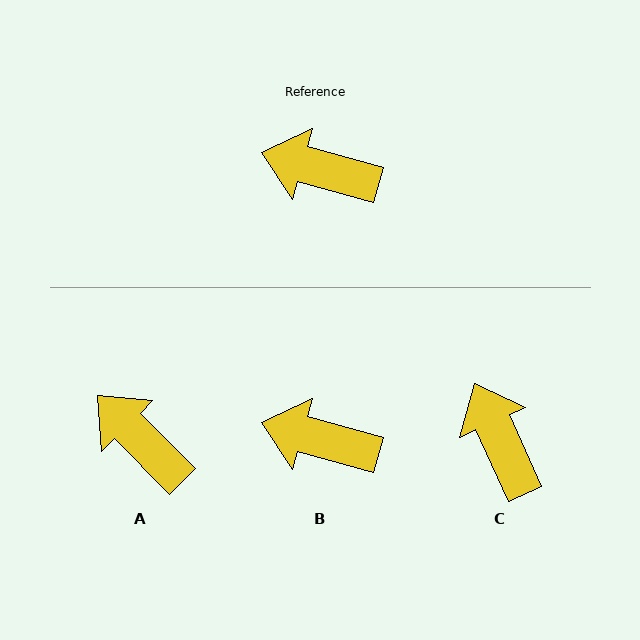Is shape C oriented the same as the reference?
No, it is off by about 50 degrees.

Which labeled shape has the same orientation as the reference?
B.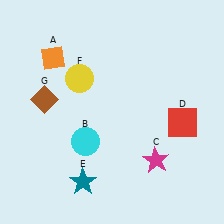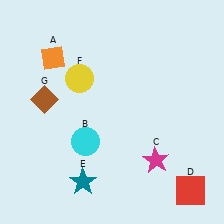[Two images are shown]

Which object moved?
The red square (D) moved down.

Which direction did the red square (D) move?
The red square (D) moved down.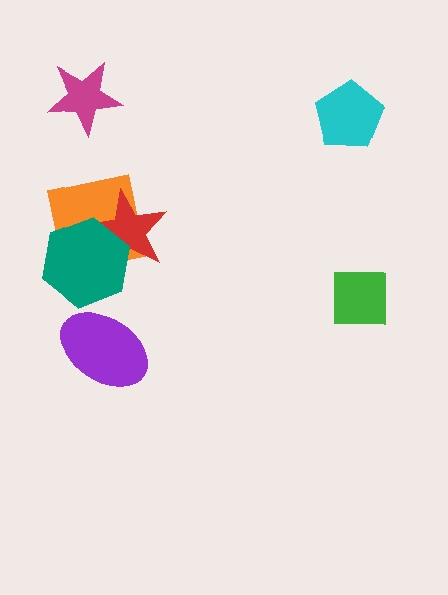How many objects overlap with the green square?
0 objects overlap with the green square.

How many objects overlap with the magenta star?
0 objects overlap with the magenta star.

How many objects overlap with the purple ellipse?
0 objects overlap with the purple ellipse.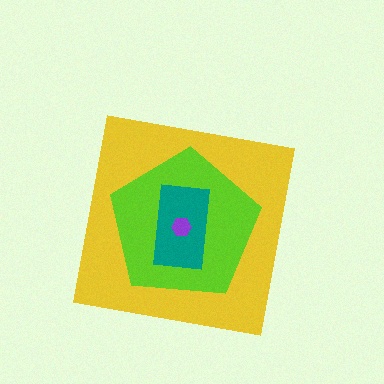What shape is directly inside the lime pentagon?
The teal rectangle.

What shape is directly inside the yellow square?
The lime pentagon.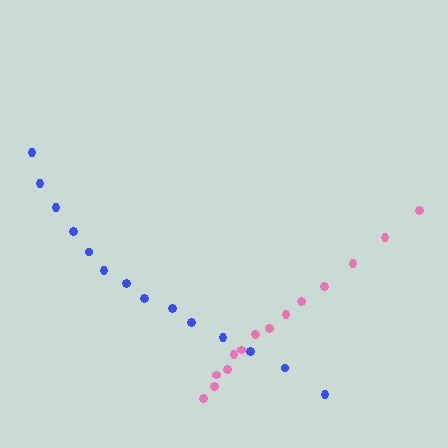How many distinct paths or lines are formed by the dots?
There are 2 distinct paths.